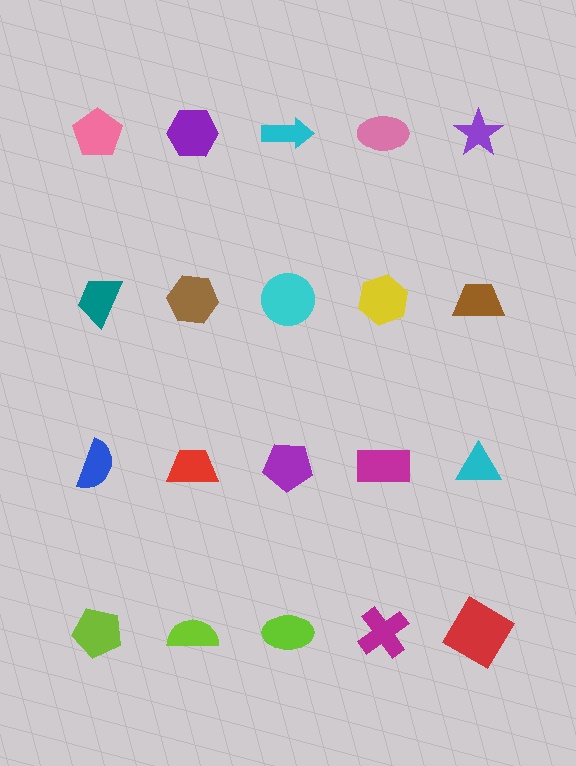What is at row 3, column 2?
A red trapezoid.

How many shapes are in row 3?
5 shapes.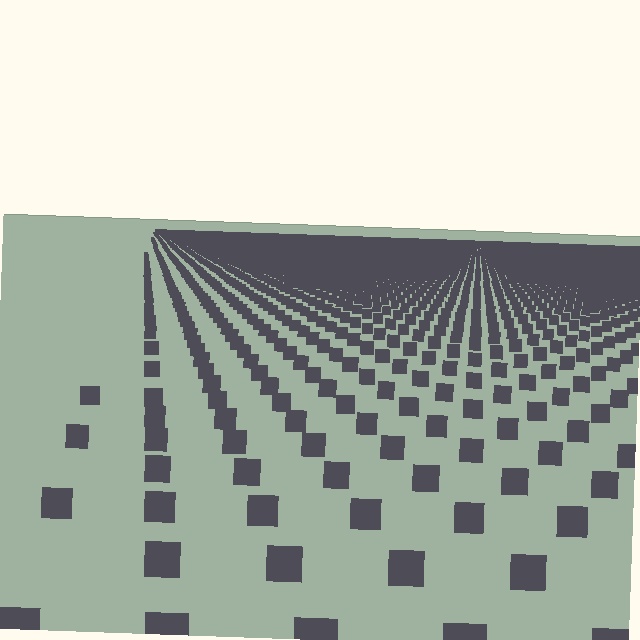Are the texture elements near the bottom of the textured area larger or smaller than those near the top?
Larger. Near the bottom, elements are closer to the viewer and appear at a bigger on-screen size.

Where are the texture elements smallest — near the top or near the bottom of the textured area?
Near the top.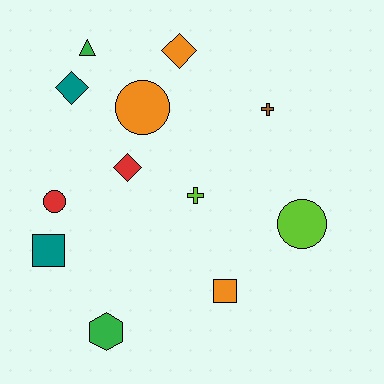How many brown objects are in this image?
There is 1 brown object.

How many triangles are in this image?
There is 1 triangle.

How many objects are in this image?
There are 12 objects.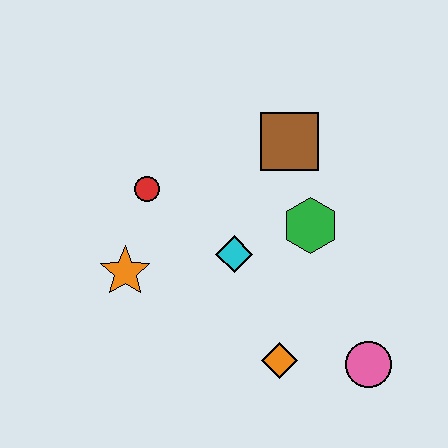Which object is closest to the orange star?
The red circle is closest to the orange star.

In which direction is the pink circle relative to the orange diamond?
The pink circle is to the right of the orange diamond.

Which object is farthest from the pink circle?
The red circle is farthest from the pink circle.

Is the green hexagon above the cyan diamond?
Yes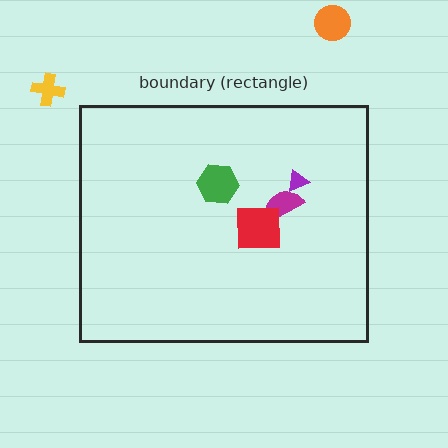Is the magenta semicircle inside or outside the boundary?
Inside.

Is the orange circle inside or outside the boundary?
Outside.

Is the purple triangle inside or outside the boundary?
Inside.